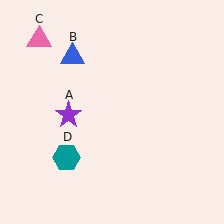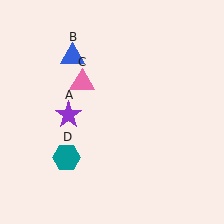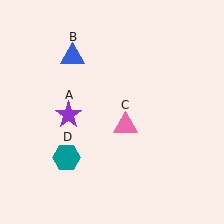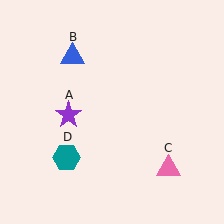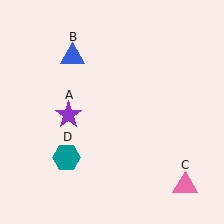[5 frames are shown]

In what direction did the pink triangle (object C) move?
The pink triangle (object C) moved down and to the right.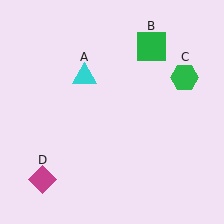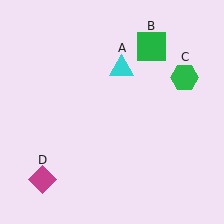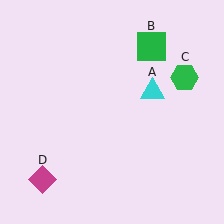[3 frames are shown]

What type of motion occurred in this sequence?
The cyan triangle (object A) rotated clockwise around the center of the scene.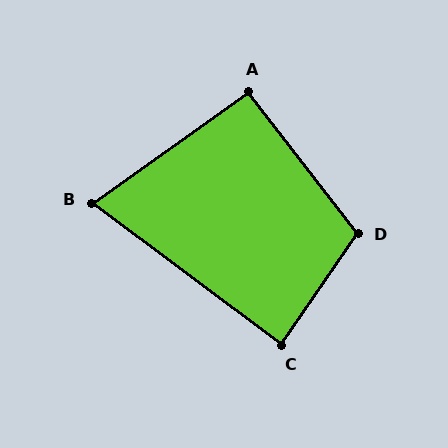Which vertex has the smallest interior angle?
B, at approximately 72 degrees.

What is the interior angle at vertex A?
Approximately 92 degrees (approximately right).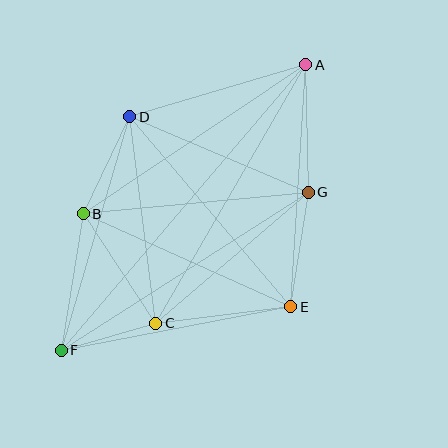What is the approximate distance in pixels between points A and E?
The distance between A and E is approximately 242 pixels.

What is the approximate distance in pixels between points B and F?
The distance between B and F is approximately 138 pixels.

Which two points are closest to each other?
Points C and F are closest to each other.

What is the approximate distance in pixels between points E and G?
The distance between E and G is approximately 116 pixels.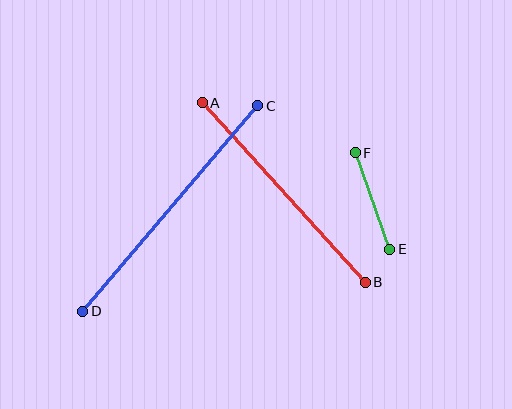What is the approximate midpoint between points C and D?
The midpoint is at approximately (170, 208) pixels.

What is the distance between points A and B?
The distance is approximately 242 pixels.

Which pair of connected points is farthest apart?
Points C and D are farthest apart.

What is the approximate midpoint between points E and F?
The midpoint is at approximately (373, 201) pixels.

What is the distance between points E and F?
The distance is approximately 103 pixels.